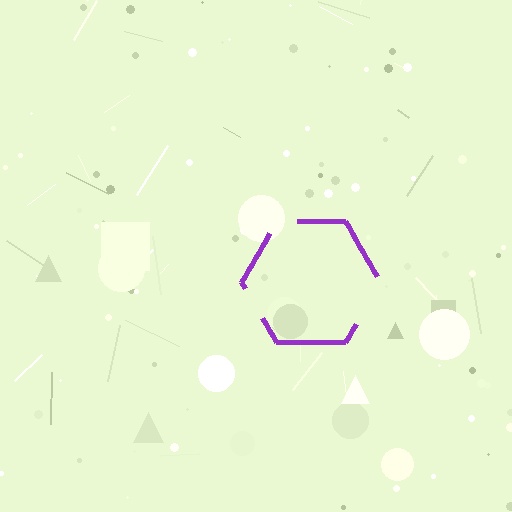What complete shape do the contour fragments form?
The contour fragments form a hexagon.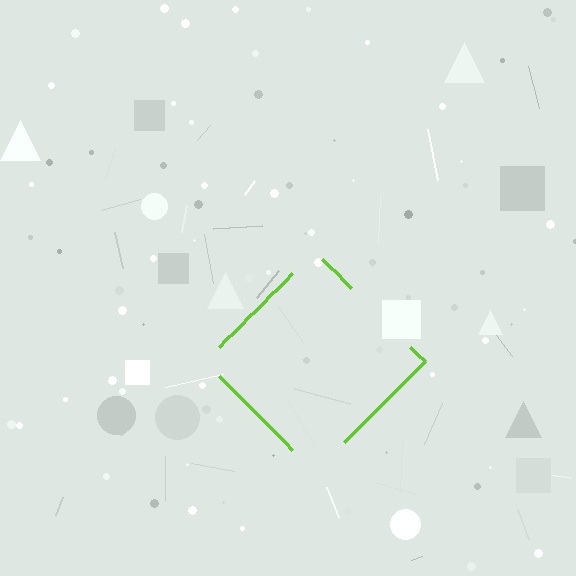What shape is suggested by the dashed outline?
The dashed outline suggests a diamond.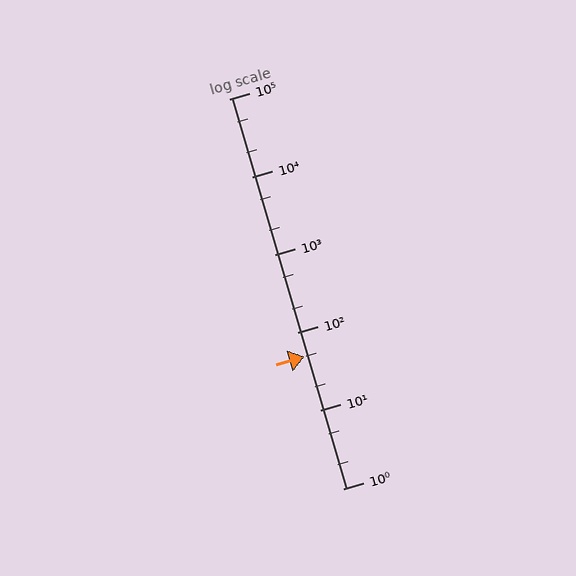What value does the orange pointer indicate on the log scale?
The pointer indicates approximately 50.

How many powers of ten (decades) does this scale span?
The scale spans 5 decades, from 1 to 100000.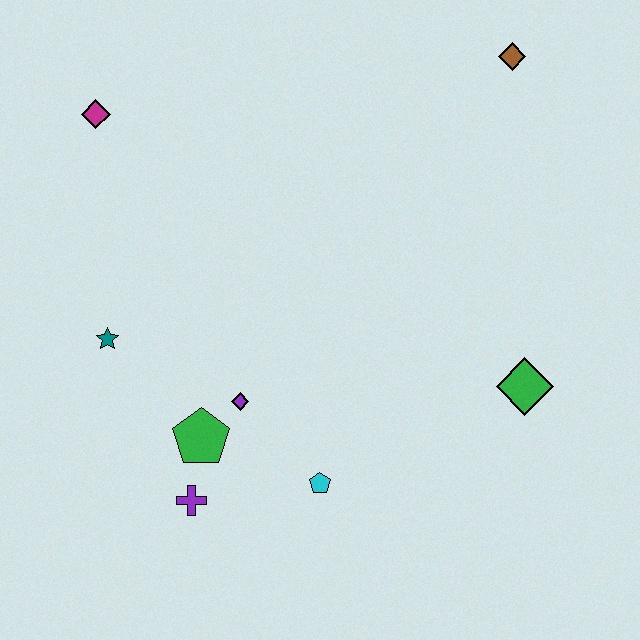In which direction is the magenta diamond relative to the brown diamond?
The magenta diamond is to the left of the brown diamond.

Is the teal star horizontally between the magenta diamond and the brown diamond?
Yes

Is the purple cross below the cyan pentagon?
Yes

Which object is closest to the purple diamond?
The green pentagon is closest to the purple diamond.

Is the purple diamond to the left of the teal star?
No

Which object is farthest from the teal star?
The brown diamond is farthest from the teal star.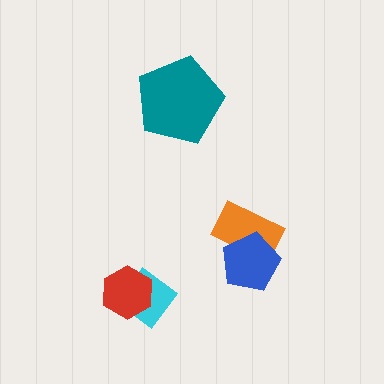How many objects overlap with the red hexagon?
1 object overlaps with the red hexagon.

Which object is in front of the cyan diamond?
The red hexagon is in front of the cyan diamond.